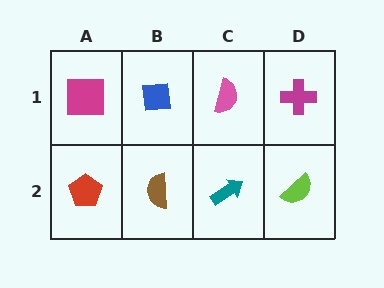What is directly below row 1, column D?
A lime semicircle.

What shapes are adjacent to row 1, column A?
A red pentagon (row 2, column A), a blue square (row 1, column B).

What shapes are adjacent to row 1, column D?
A lime semicircle (row 2, column D), a pink semicircle (row 1, column C).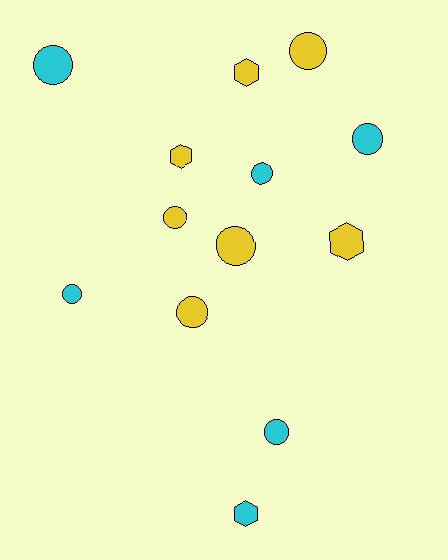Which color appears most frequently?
Yellow, with 7 objects.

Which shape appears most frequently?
Circle, with 9 objects.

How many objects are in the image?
There are 13 objects.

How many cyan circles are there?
There are 5 cyan circles.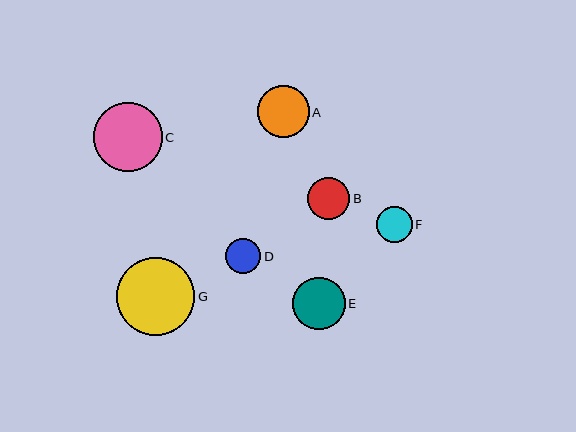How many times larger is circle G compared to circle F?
Circle G is approximately 2.2 times the size of circle F.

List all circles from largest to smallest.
From largest to smallest: G, C, E, A, B, F, D.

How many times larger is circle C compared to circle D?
Circle C is approximately 2.0 times the size of circle D.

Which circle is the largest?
Circle G is the largest with a size of approximately 78 pixels.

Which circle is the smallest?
Circle D is the smallest with a size of approximately 35 pixels.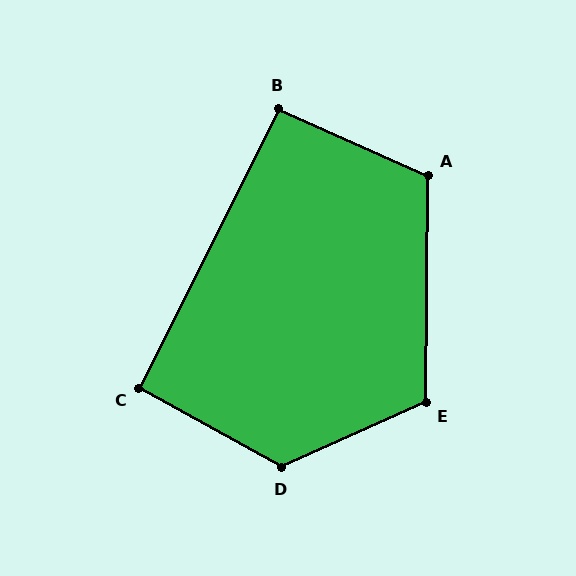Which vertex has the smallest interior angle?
B, at approximately 92 degrees.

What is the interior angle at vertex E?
Approximately 115 degrees (obtuse).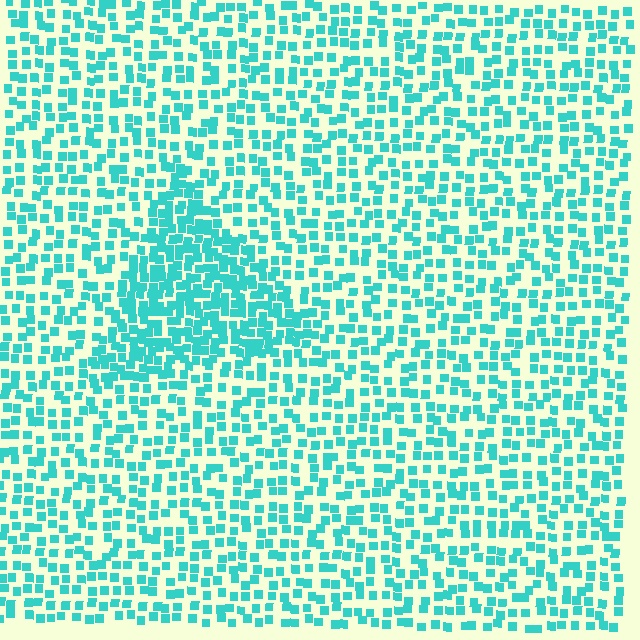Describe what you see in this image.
The image contains small cyan elements arranged at two different densities. A triangle-shaped region is visible where the elements are more densely packed than the surrounding area.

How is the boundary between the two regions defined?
The boundary is defined by a change in element density (approximately 2.0x ratio). All elements are the same color, size, and shape.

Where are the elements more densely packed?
The elements are more densely packed inside the triangle boundary.